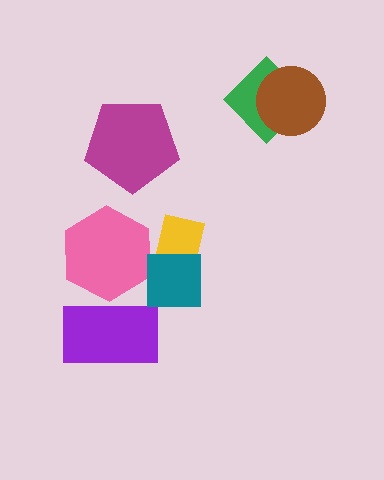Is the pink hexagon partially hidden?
Yes, it is partially covered by another shape.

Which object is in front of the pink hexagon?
The purple rectangle is in front of the pink hexagon.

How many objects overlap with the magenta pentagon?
0 objects overlap with the magenta pentagon.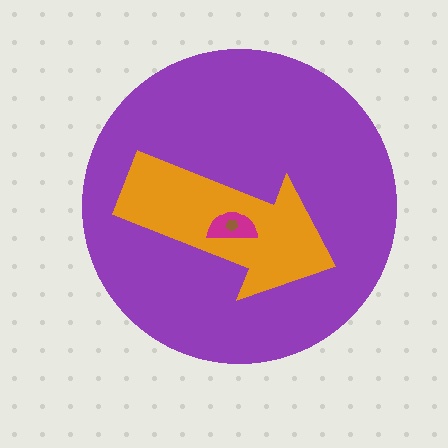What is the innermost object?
The brown pentagon.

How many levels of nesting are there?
4.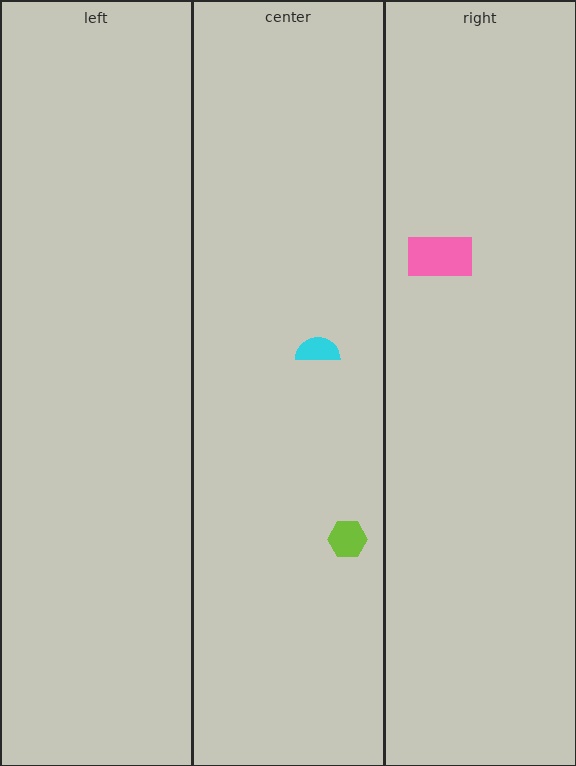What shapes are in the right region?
The pink rectangle.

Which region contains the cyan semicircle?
The center region.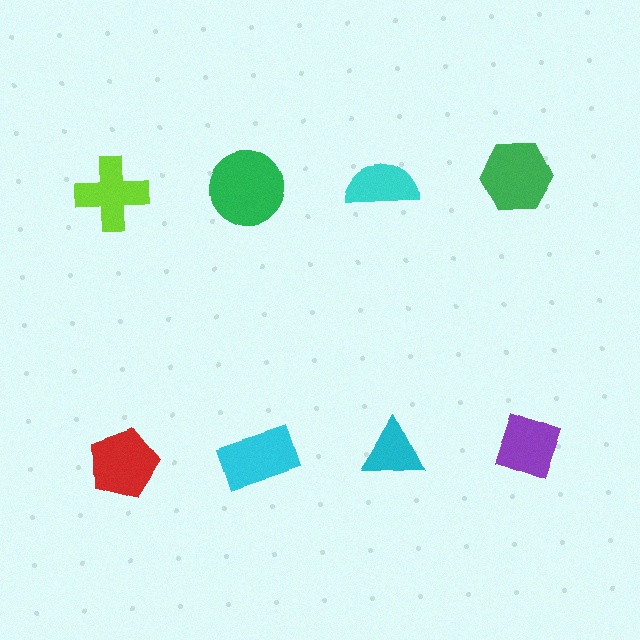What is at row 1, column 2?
A green circle.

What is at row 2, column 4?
A purple diamond.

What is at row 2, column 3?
A cyan triangle.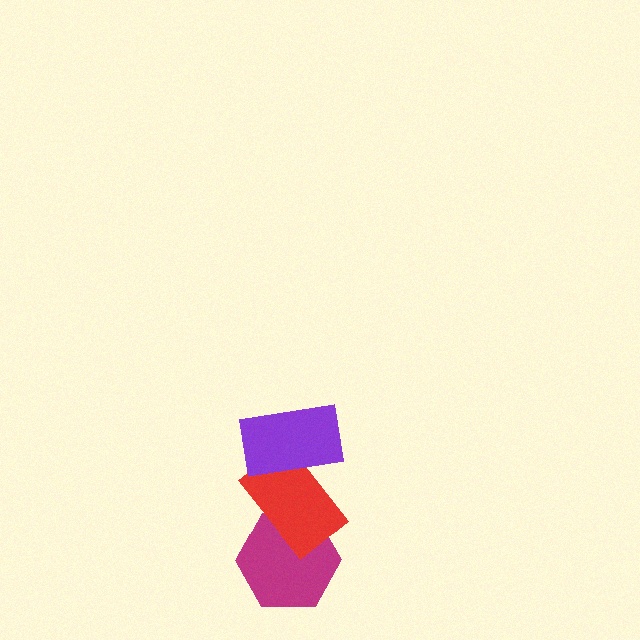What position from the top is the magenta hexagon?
The magenta hexagon is 3rd from the top.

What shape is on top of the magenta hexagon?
The red rectangle is on top of the magenta hexagon.